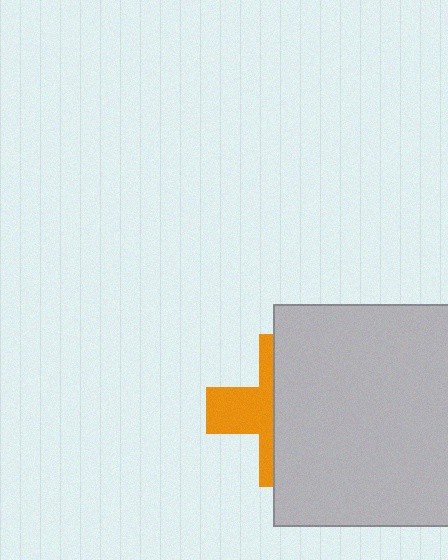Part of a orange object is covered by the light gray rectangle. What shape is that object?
It is a cross.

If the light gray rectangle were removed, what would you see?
You would see the complete orange cross.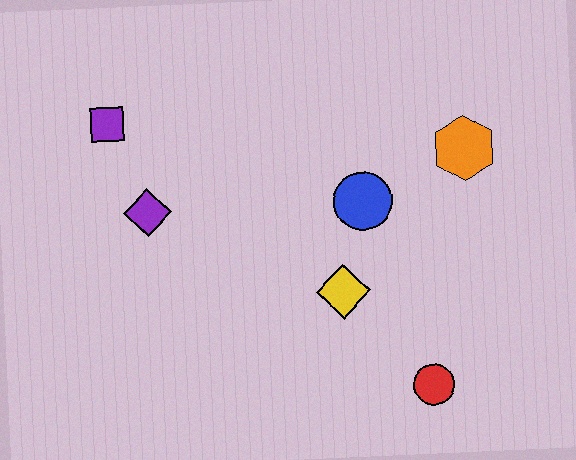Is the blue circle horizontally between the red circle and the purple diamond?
Yes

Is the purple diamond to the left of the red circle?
Yes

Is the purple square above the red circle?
Yes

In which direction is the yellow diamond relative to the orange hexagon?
The yellow diamond is below the orange hexagon.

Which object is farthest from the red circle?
The purple square is farthest from the red circle.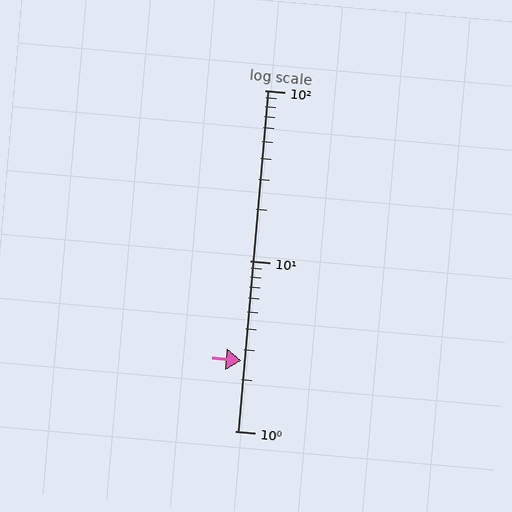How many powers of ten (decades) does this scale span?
The scale spans 2 decades, from 1 to 100.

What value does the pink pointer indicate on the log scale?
The pointer indicates approximately 2.6.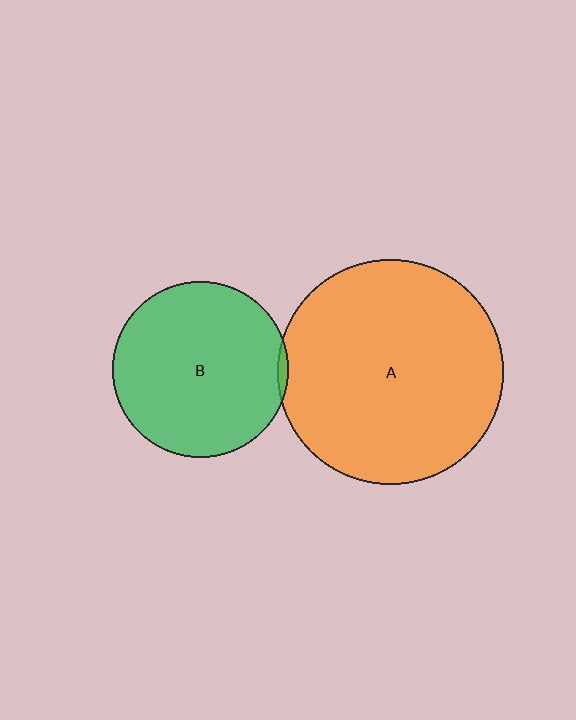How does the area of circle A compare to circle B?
Approximately 1.6 times.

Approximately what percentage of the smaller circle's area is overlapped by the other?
Approximately 5%.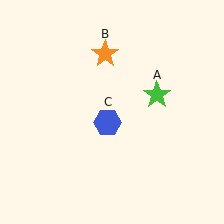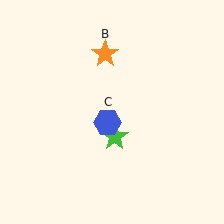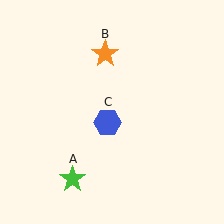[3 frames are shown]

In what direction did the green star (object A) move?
The green star (object A) moved down and to the left.